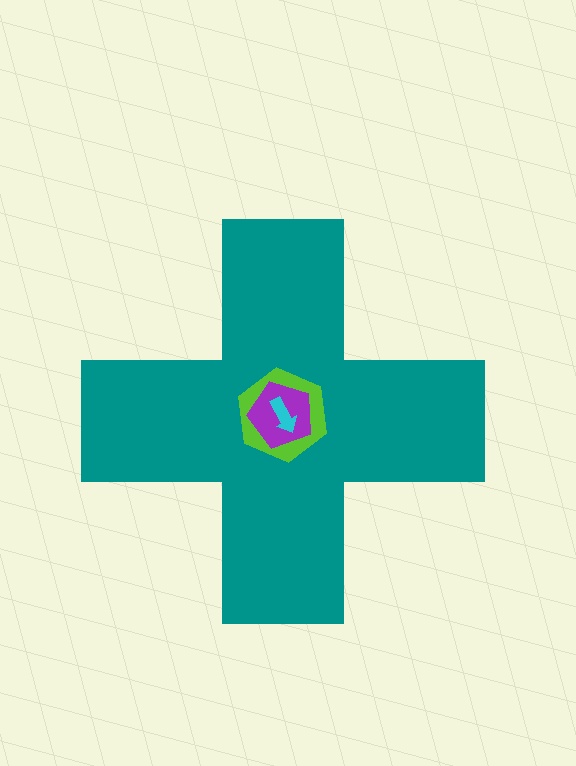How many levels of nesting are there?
4.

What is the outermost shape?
The teal cross.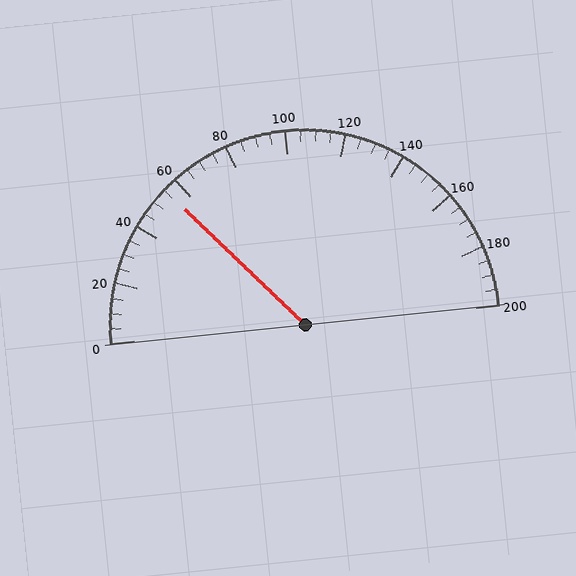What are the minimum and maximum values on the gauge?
The gauge ranges from 0 to 200.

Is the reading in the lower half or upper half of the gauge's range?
The reading is in the lower half of the range (0 to 200).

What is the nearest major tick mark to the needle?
The nearest major tick mark is 60.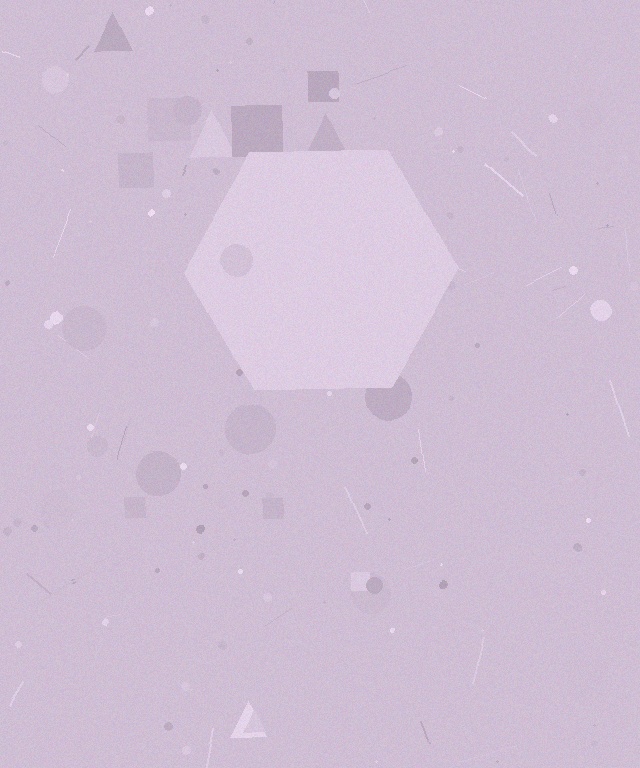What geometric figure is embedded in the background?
A hexagon is embedded in the background.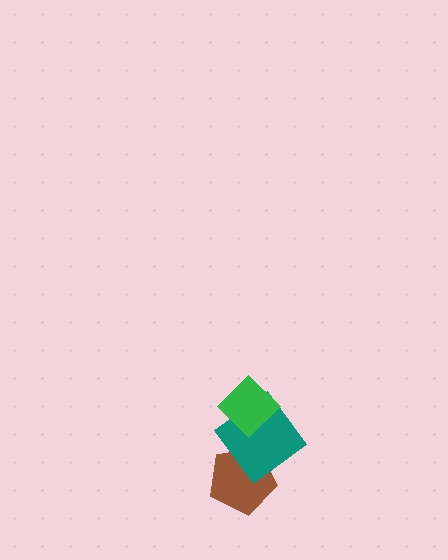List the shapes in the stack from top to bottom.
From top to bottom: the green diamond, the teal diamond, the brown pentagon.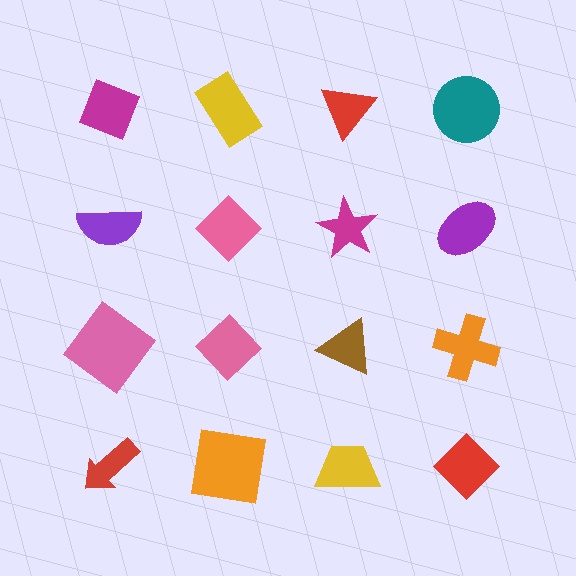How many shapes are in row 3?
4 shapes.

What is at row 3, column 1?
A pink diamond.